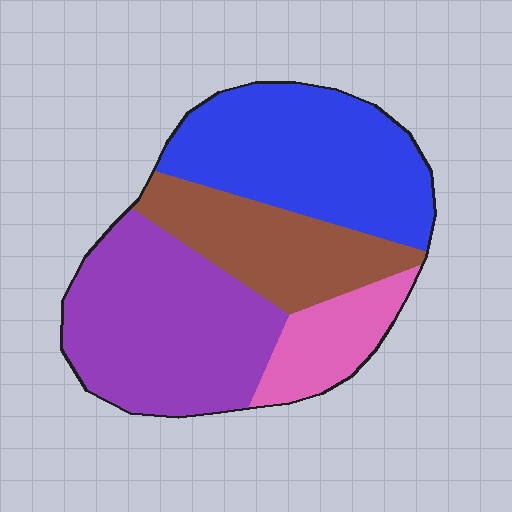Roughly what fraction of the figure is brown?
Brown takes up between a sixth and a third of the figure.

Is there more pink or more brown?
Brown.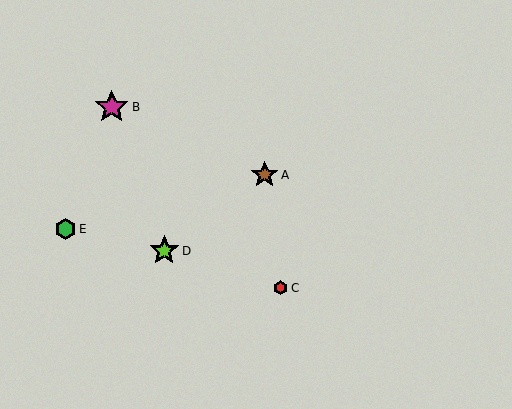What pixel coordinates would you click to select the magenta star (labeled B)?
Click at (112, 107) to select the magenta star B.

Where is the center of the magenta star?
The center of the magenta star is at (112, 107).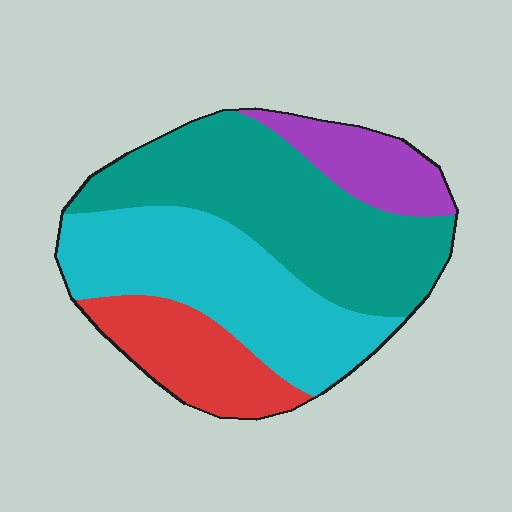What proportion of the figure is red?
Red takes up less than a quarter of the figure.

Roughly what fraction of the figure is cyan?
Cyan takes up about one third (1/3) of the figure.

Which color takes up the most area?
Teal, at roughly 40%.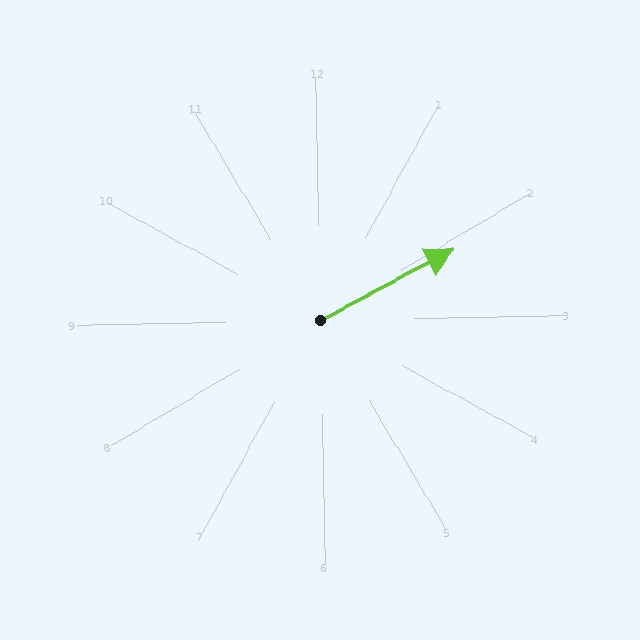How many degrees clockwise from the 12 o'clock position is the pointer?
Approximately 63 degrees.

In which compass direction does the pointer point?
Northeast.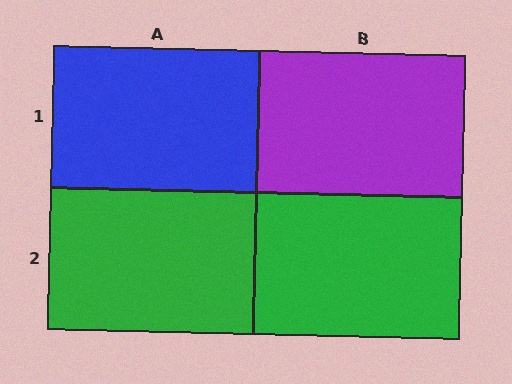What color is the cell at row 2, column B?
Green.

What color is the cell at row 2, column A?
Green.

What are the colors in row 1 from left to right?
Blue, purple.